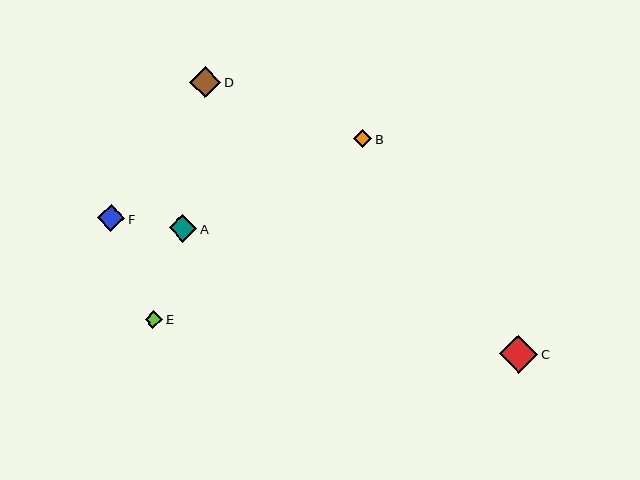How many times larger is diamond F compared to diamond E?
Diamond F is approximately 1.5 times the size of diamond E.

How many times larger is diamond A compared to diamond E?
Diamond A is approximately 1.6 times the size of diamond E.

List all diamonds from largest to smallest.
From largest to smallest: C, D, A, F, B, E.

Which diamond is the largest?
Diamond C is the largest with a size of approximately 38 pixels.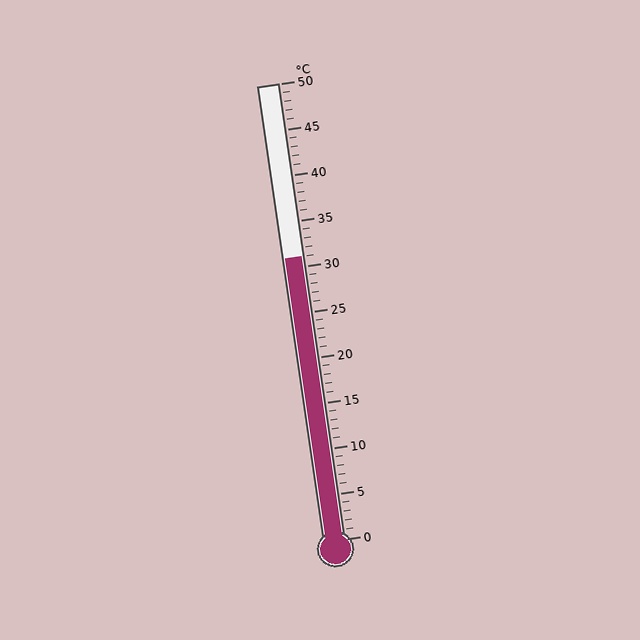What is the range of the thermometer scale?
The thermometer scale ranges from 0°C to 50°C.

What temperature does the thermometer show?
The thermometer shows approximately 31°C.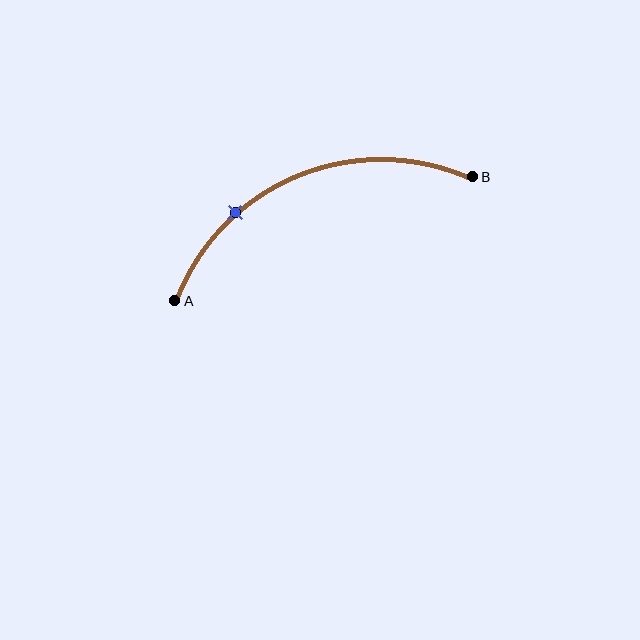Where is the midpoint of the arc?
The arc midpoint is the point on the curve farthest from the straight line joining A and B. It sits above that line.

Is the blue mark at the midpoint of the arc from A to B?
No. The blue mark lies on the arc but is closer to endpoint A. The arc midpoint would be at the point on the curve equidistant along the arc from both A and B.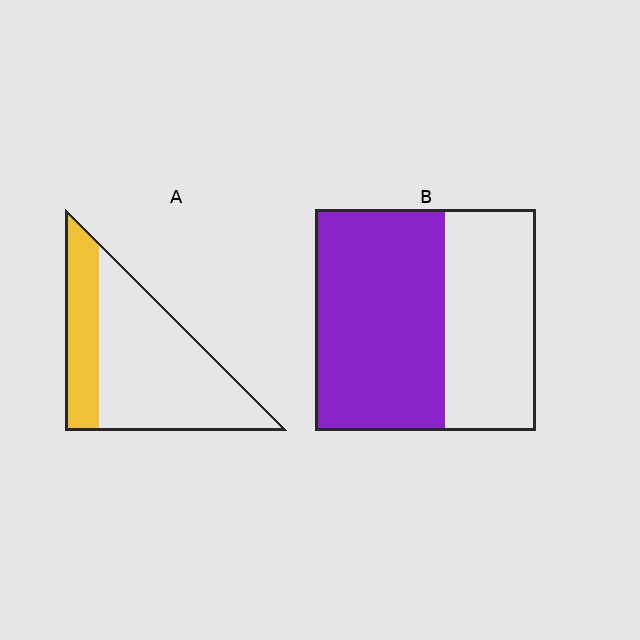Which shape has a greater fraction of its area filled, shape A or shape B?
Shape B.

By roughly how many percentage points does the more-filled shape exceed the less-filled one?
By roughly 30 percentage points (B over A).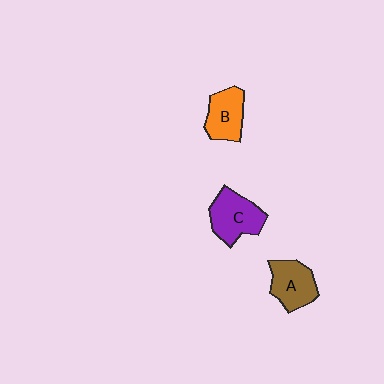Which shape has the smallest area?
Shape B (orange).